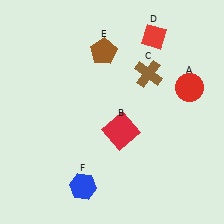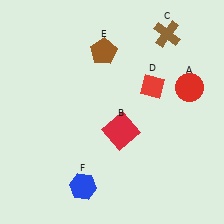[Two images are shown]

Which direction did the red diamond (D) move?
The red diamond (D) moved down.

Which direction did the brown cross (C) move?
The brown cross (C) moved up.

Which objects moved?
The objects that moved are: the brown cross (C), the red diamond (D).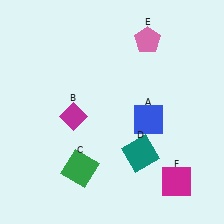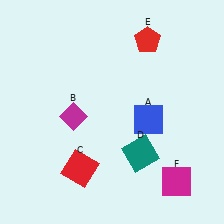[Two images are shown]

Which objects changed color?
C changed from green to red. E changed from pink to red.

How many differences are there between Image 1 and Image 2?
There are 2 differences between the two images.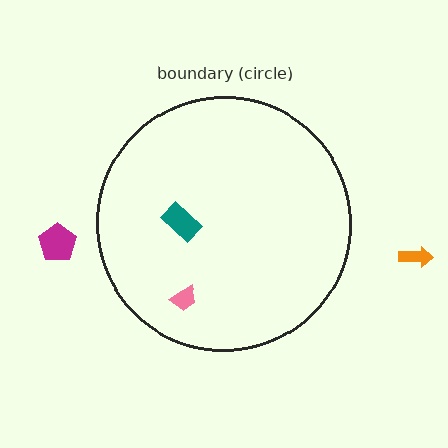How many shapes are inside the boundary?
2 inside, 2 outside.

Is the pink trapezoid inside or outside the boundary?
Inside.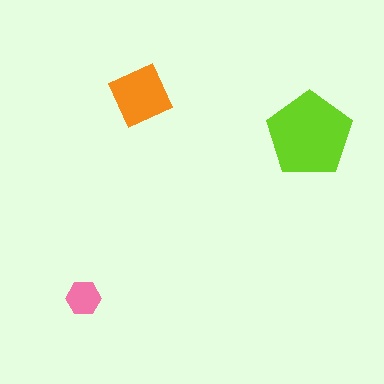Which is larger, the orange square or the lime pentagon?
The lime pentagon.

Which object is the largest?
The lime pentagon.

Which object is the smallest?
The pink hexagon.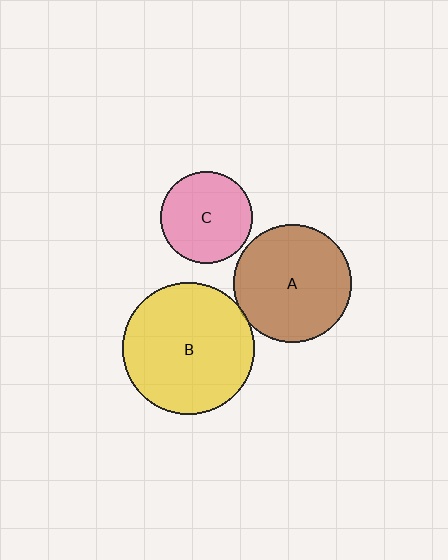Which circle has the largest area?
Circle B (yellow).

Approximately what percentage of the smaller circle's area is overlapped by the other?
Approximately 5%.